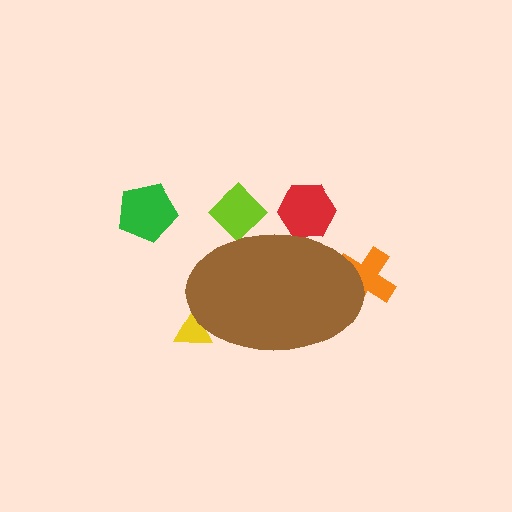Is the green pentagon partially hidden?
No, the green pentagon is fully visible.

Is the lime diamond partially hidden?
Yes, the lime diamond is partially hidden behind the brown ellipse.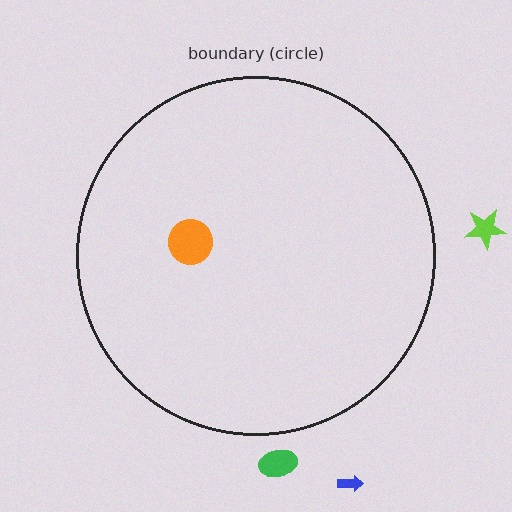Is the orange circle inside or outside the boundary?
Inside.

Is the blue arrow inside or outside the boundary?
Outside.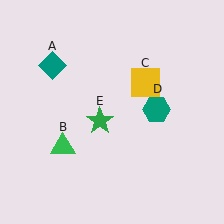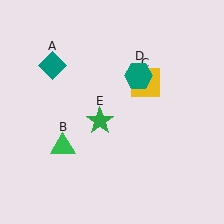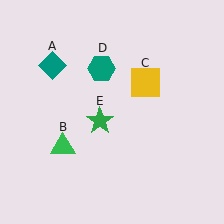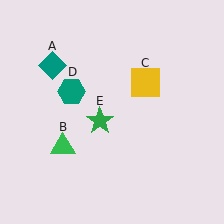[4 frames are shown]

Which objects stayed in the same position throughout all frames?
Teal diamond (object A) and green triangle (object B) and yellow square (object C) and green star (object E) remained stationary.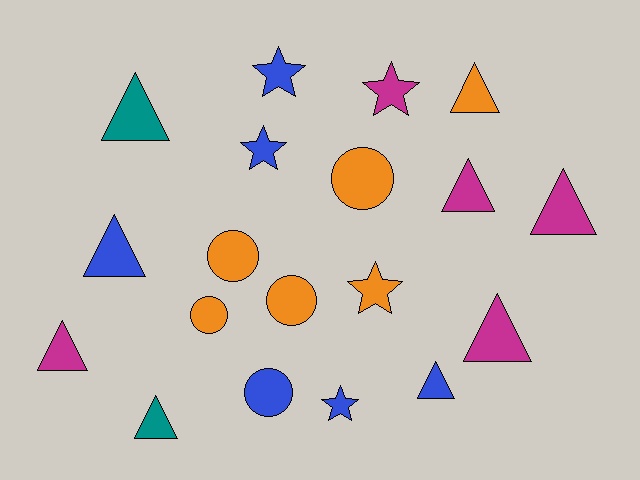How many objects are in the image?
There are 19 objects.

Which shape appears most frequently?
Triangle, with 9 objects.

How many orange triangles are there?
There is 1 orange triangle.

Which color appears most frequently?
Blue, with 6 objects.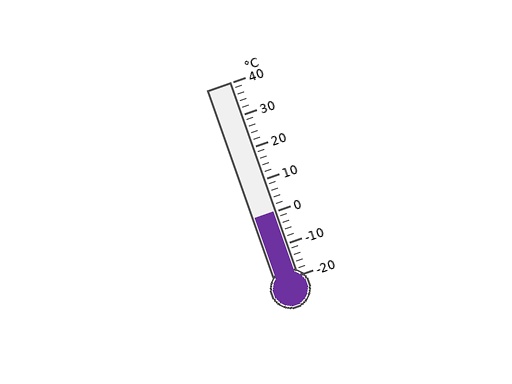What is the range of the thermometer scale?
The thermometer scale ranges from -20°C to 40°C.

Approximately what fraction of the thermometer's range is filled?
The thermometer is filled to approximately 35% of its range.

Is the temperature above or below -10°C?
The temperature is above -10°C.